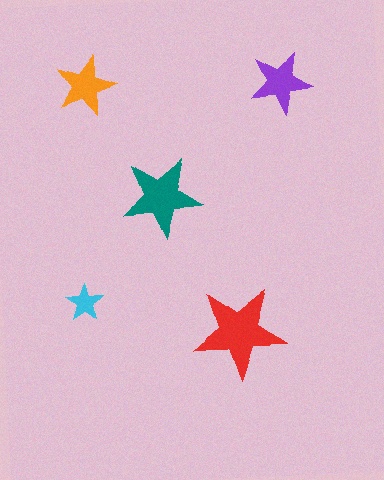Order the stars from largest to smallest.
the red one, the teal one, the purple one, the orange one, the cyan one.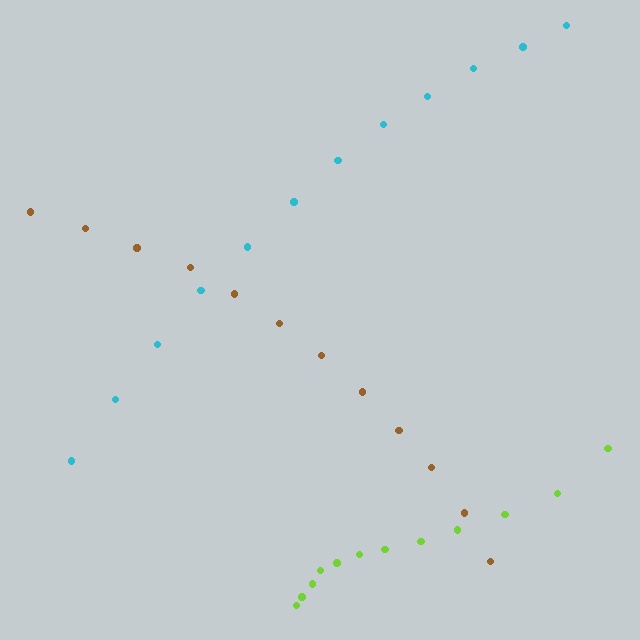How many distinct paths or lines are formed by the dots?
There are 3 distinct paths.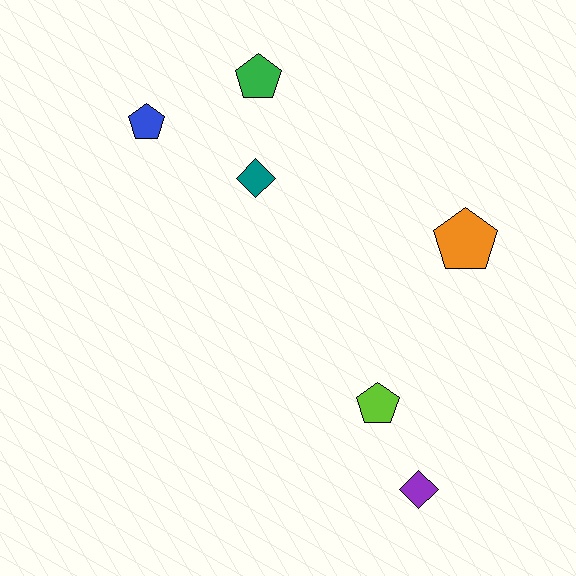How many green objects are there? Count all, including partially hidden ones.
There is 1 green object.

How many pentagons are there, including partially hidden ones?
There are 4 pentagons.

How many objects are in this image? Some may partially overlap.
There are 6 objects.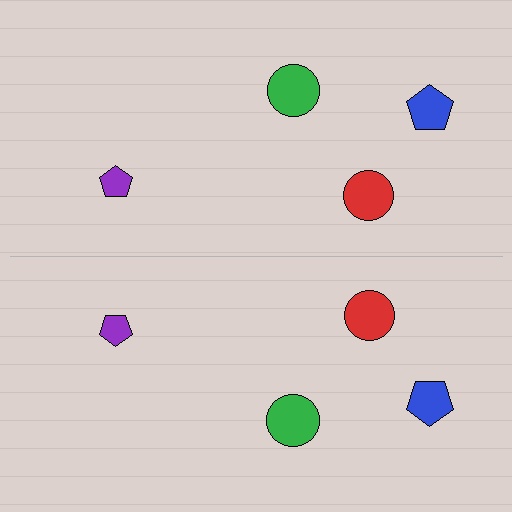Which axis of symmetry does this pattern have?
The pattern has a horizontal axis of symmetry running through the center of the image.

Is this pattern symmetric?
Yes, this pattern has bilateral (reflection) symmetry.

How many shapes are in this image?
There are 8 shapes in this image.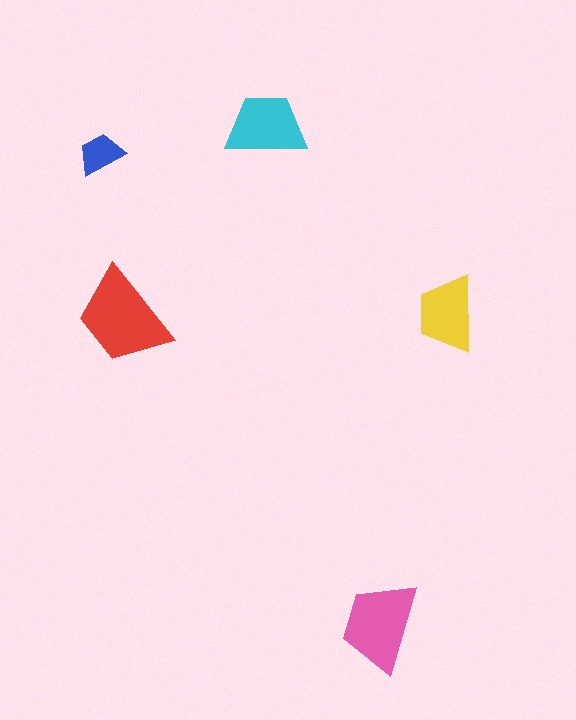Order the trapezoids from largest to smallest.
the red one, the pink one, the cyan one, the yellow one, the blue one.